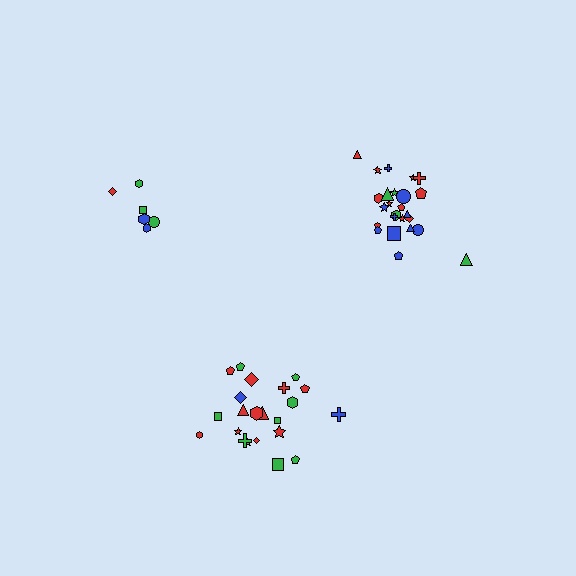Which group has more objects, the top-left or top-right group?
The top-right group.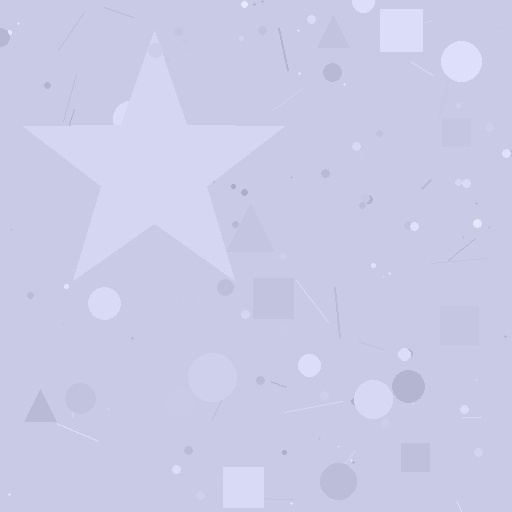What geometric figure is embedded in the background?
A star is embedded in the background.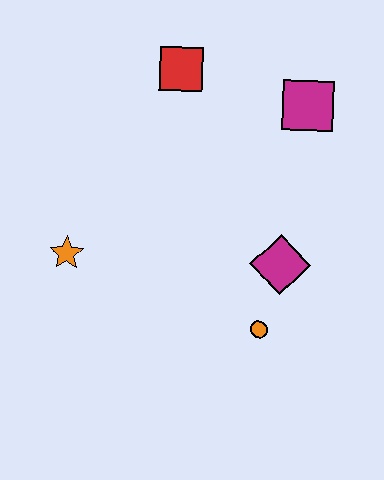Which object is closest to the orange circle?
The magenta diamond is closest to the orange circle.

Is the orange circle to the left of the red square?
No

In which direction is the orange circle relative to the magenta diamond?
The orange circle is below the magenta diamond.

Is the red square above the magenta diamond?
Yes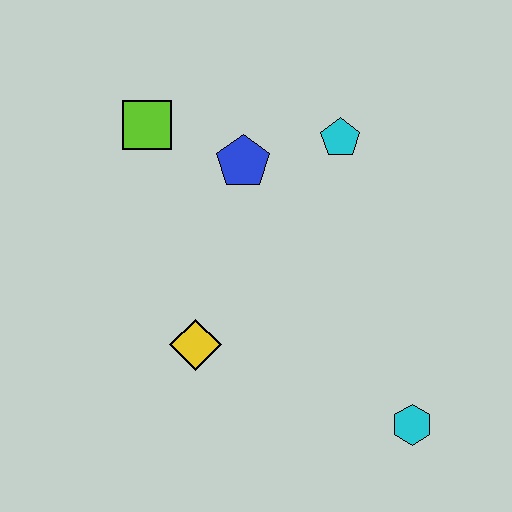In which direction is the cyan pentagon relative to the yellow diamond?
The cyan pentagon is above the yellow diamond.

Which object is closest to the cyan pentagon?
The blue pentagon is closest to the cyan pentagon.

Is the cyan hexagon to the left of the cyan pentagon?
No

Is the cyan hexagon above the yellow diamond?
No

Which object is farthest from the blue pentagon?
The cyan hexagon is farthest from the blue pentagon.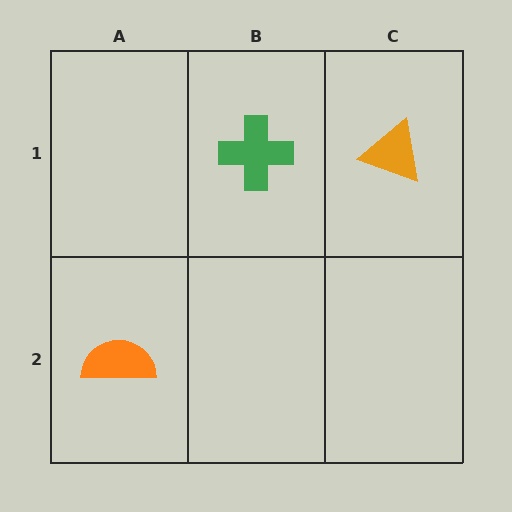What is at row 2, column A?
An orange semicircle.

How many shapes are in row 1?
2 shapes.